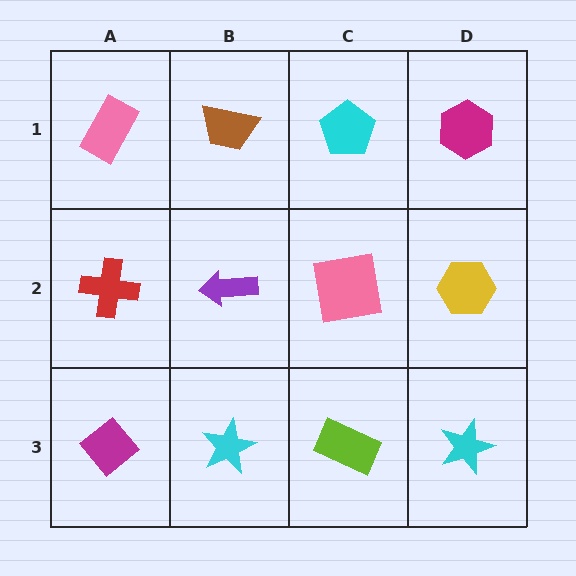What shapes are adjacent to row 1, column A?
A red cross (row 2, column A), a brown trapezoid (row 1, column B).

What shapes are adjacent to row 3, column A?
A red cross (row 2, column A), a cyan star (row 3, column B).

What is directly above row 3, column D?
A yellow hexagon.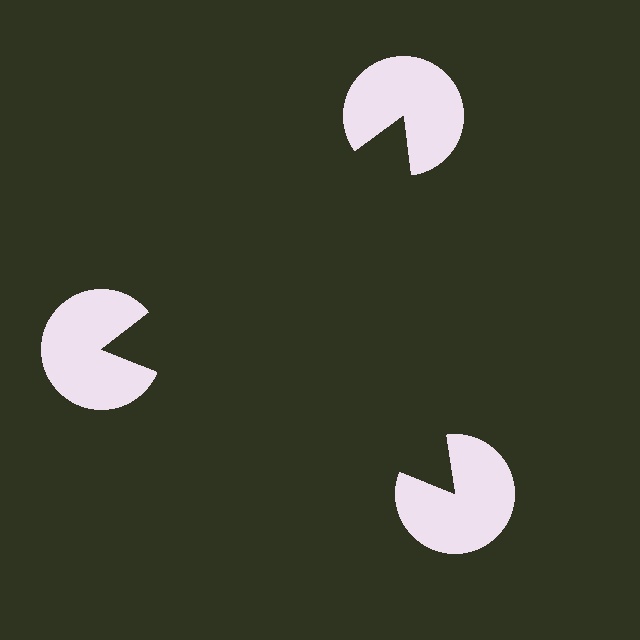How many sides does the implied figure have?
3 sides.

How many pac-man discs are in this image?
There are 3 — one at each vertex of the illusory triangle.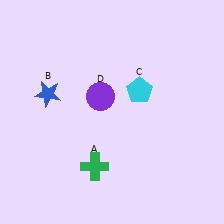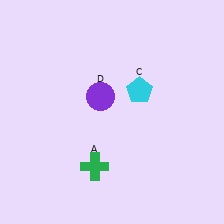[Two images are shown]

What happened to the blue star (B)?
The blue star (B) was removed in Image 2. It was in the top-left area of Image 1.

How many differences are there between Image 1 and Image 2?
There is 1 difference between the two images.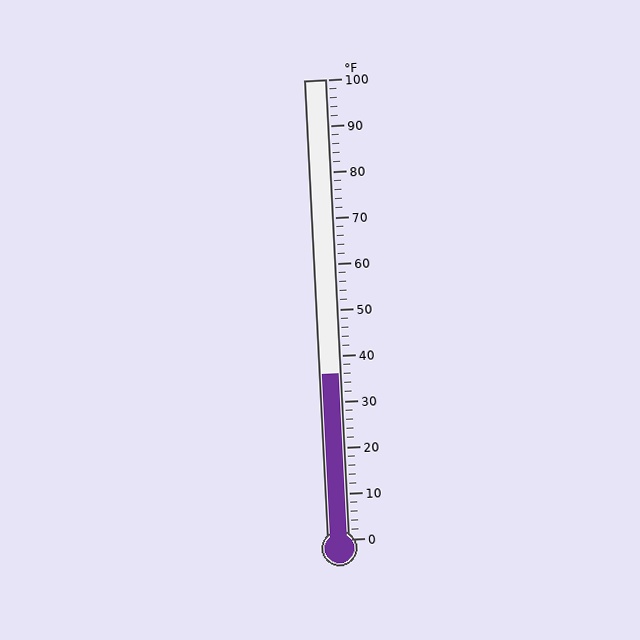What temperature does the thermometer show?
The thermometer shows approximately 36°F.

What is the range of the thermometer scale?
The thermometer scale ranges from 0°F to 100°F.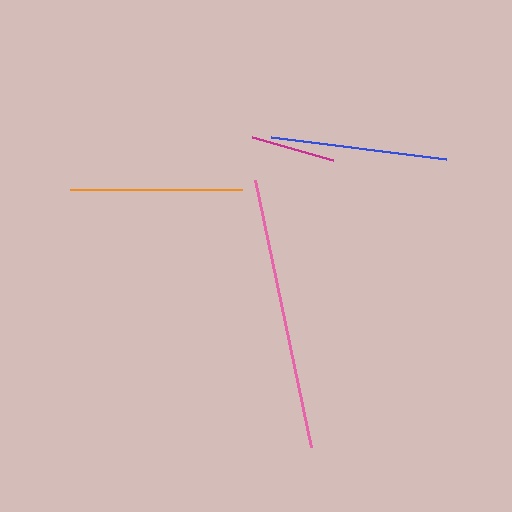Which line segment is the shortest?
The magenta line is the shortest at approximately 84 pixels.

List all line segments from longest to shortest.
From longest to shortest: pink, blue, orange, magenta.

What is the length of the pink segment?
The pink segment is approximately 273 pixels long.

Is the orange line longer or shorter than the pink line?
The pink line is longer than the orange line.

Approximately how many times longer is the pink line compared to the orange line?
The pink line is approximately 1.6 times the length of the orange line.